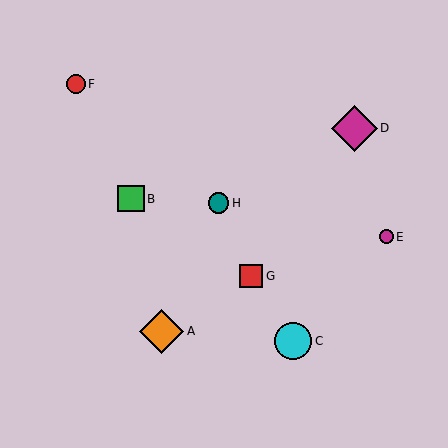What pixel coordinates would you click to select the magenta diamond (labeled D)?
Click at (354, 128) to select the magenta diamond D.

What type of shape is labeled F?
Shape F is a red circle.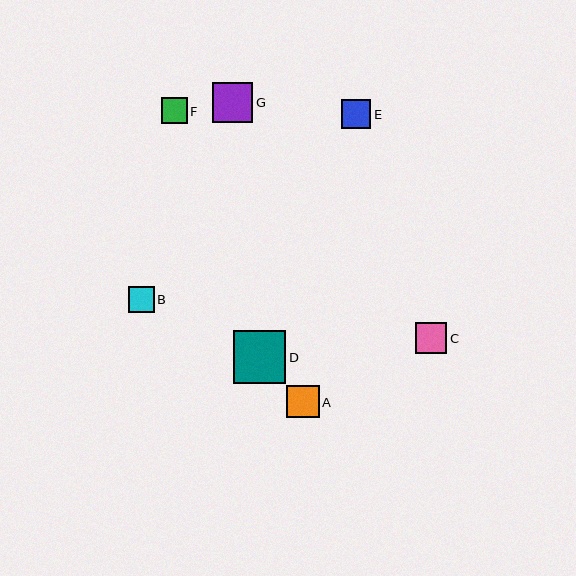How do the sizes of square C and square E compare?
Square C and square E are approximately the same size.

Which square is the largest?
Square D is the largest with a size of approximately 53 pixels.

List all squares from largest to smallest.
From largest to smallest: D, G, A, C, E, F, B.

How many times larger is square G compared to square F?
Square G is approximately 1.6 times the size of square F.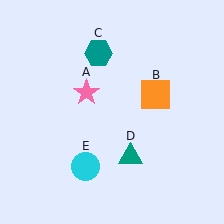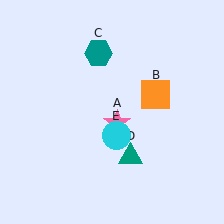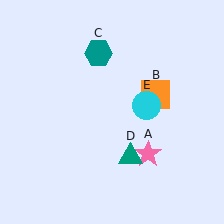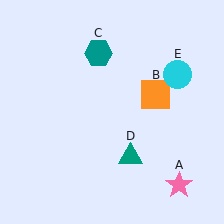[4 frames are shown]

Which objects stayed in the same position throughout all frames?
Orange square (object B) and teal hexagon (object C) and teal triangle (object D) remained stationary.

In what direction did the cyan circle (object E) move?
The cyan circle (object E) moved up and to the right.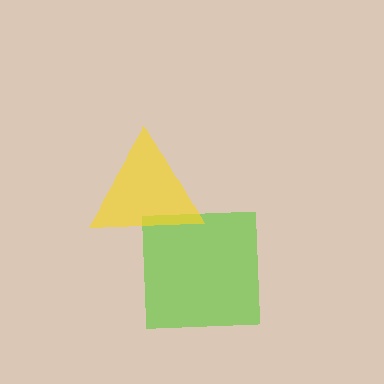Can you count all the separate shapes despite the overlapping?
Yes, there are 2 separate shapes.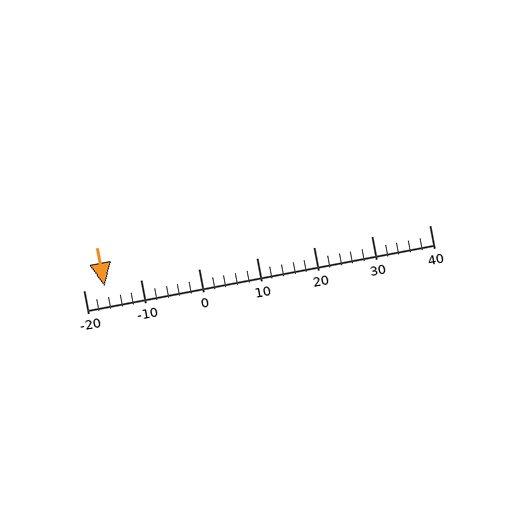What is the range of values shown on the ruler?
The ruler shows values from -20 to 40.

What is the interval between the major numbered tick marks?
The major tick marks are spaced 10 units apart.